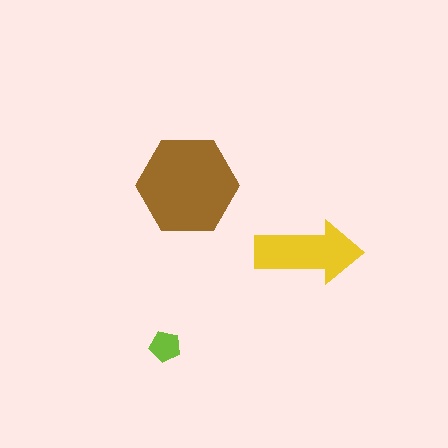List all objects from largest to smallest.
The brown hexagon, the yellow arrow, the lime pentagon.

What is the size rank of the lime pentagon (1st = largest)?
3rd.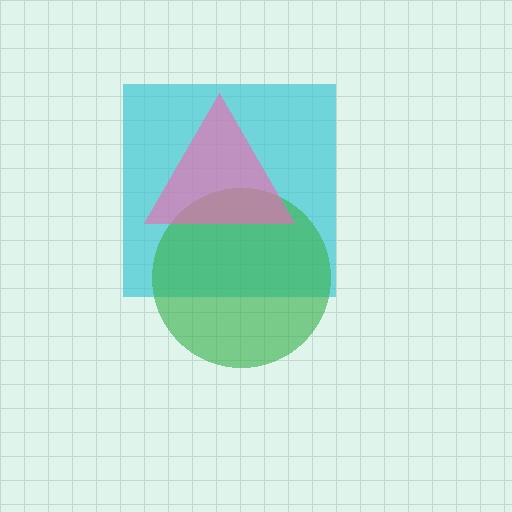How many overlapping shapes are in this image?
There are 3 overlapping shapes in the image.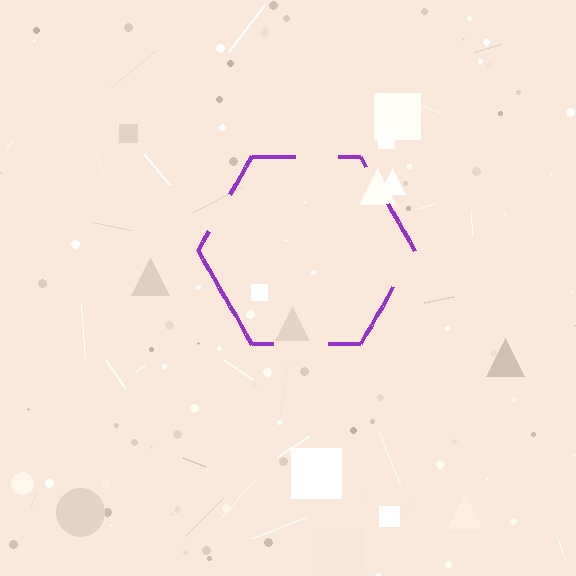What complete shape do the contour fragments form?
The contour fragments form a hexagon.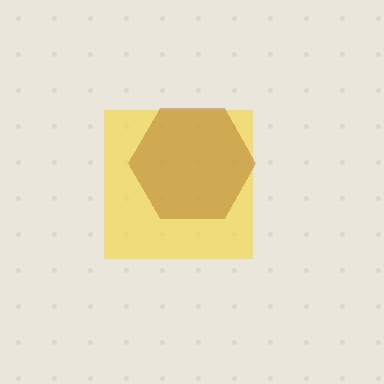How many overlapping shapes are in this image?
There are 2 overlapping shapes in the image.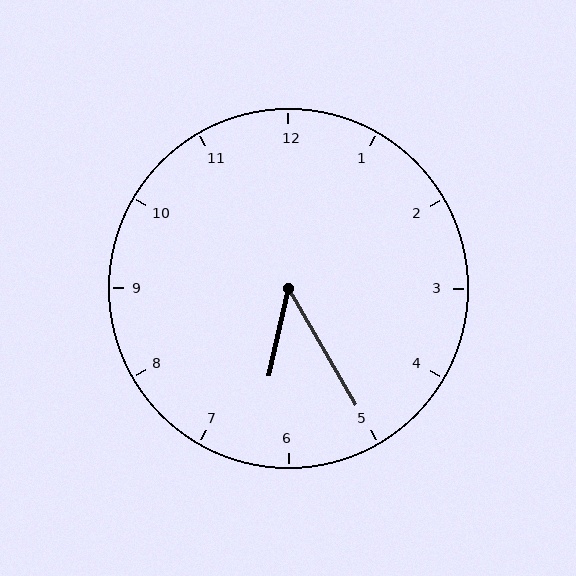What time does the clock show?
6:25.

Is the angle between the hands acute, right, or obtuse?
It is acute.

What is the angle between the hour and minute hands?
Approximately 42 degrees.